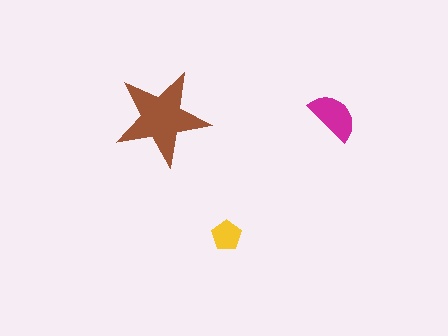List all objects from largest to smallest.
The brown star, the magenta semicircle, the yellow pentagon.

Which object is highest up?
The magenta semicircle is topmost.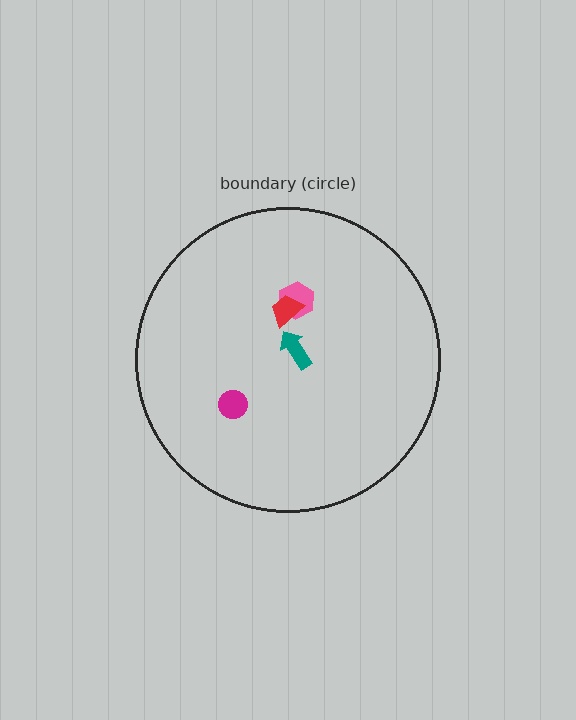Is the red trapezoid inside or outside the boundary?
Inside.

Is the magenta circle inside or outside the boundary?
Inside.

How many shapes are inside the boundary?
4 inside, 0 outside.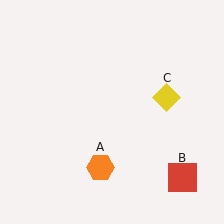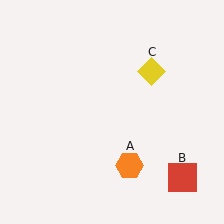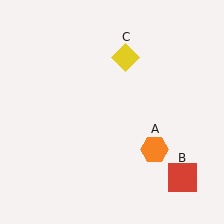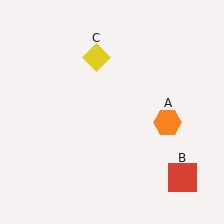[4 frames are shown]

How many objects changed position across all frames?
2 objects changed position: orange hexagon (object A), yellow diamond (object C).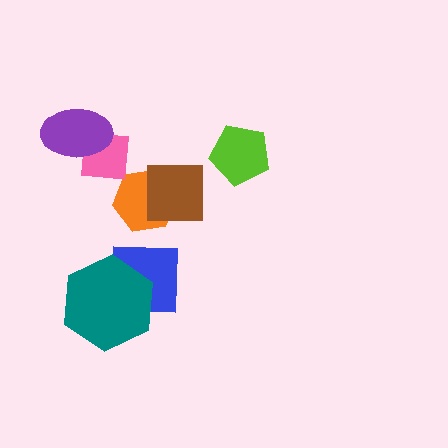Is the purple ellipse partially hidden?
No, no other shape covers it.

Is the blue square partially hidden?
Yes, it is partially covered by another shape.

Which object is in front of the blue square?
The teal hexagon is in front of the blue square.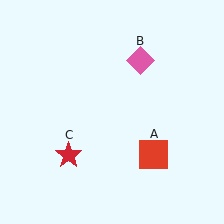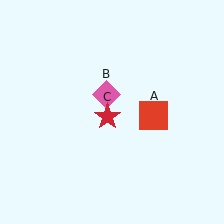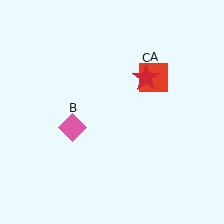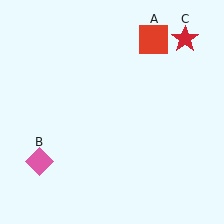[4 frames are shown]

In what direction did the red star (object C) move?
The red star (object C) moved up and to the right.